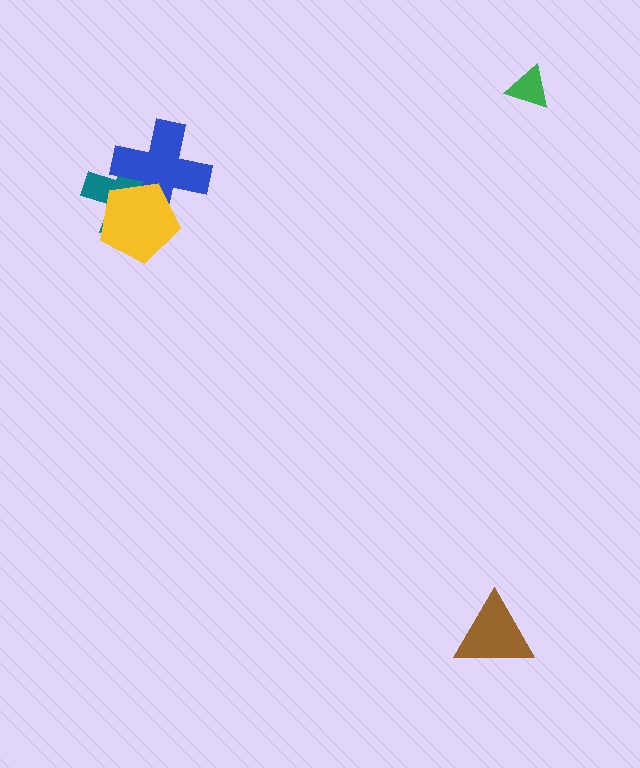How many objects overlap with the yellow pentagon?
2 objects overlap with the yellow pentagon.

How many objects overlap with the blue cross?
2 objects overlap with the blue cross.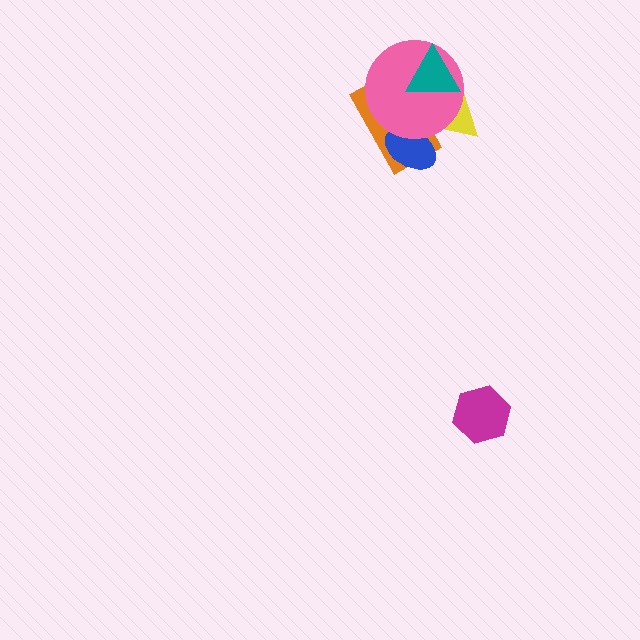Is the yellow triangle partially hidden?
Yes, it is partially covered by another shape.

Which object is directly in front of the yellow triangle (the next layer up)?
The pink circle is directly in front of the yellow triangle.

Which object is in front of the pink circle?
The teal triangle is in front of the pink circle.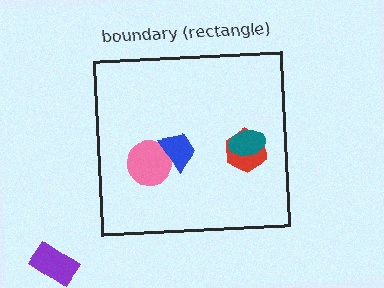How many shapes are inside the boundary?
4 inside, 1 outside.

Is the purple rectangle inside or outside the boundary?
Outside.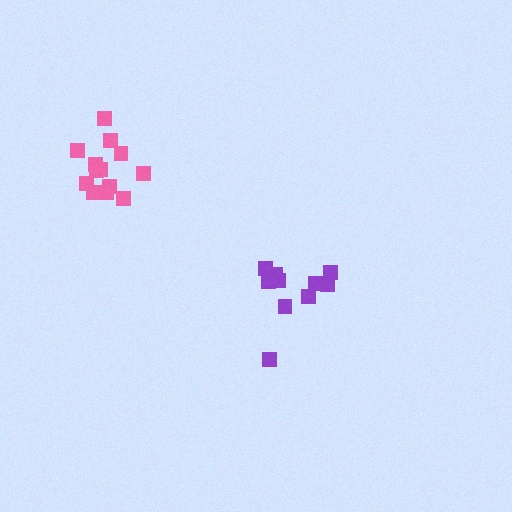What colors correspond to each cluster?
The clusters are colored: pink, purple.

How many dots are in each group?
Group 1: 13 dots, Group 2: 11 dots (24 total).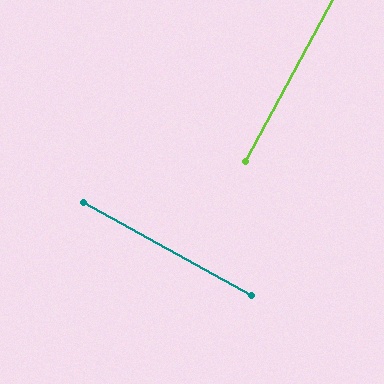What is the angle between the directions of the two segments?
Approximately 89 degrees.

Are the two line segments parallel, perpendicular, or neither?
Perpendicular — they meet at approximately 89°.